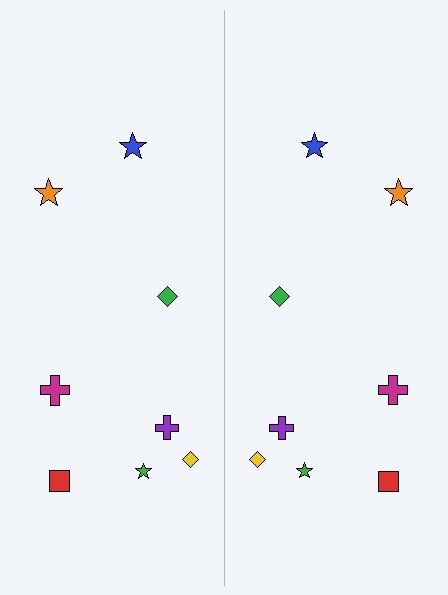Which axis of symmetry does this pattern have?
The pattern has a vertical axis of symmetry running through the center of the image.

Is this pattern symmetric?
Yes, this pattern has bilateral (reflection) symmetry.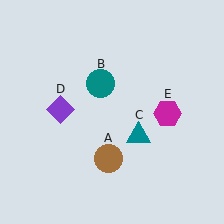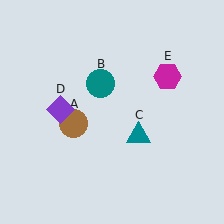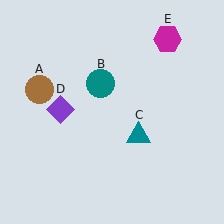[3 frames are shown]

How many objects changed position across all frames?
2 objects changed position: brown circle (object A), magenta hexagon (object E).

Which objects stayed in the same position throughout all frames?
Teal circle (object B) and teal triangle (object C) and purple diamond (object D) remained stationary.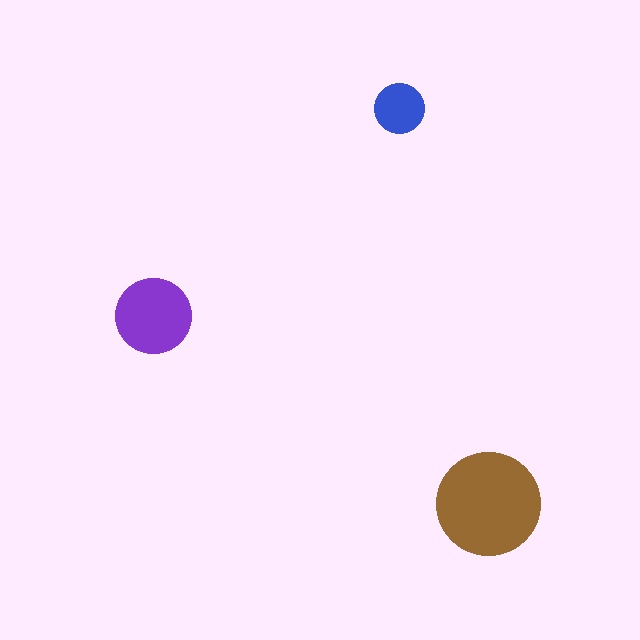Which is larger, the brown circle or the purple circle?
The brown one.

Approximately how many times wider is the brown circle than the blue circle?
About 2 times wider.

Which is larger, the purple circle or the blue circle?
The purple one.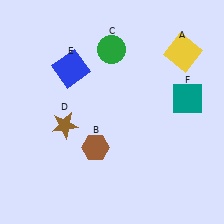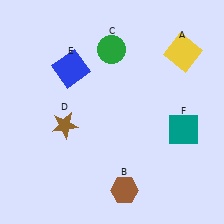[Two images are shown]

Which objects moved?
The objects that moved are: the brown hexagon (B), the teal square (F).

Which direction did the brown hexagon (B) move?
The brown hexagon (B) moved down.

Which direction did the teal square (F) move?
The teal square (F) moved down.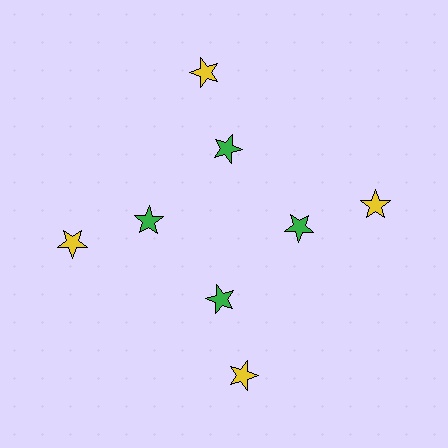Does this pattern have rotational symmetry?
Yes, this pattern has 4-fold rotational symmetry. It looks the same after rotating 90 degrees around the center.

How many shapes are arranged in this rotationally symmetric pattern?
There are 8 shapes, arranged in 4 groups of 2.